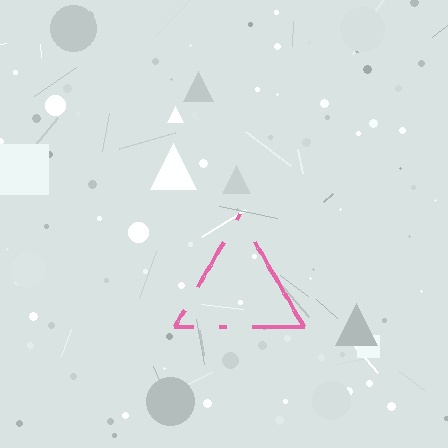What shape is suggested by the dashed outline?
The dashed outline suggests a triangle.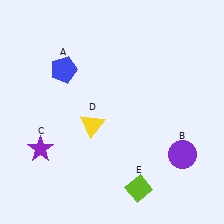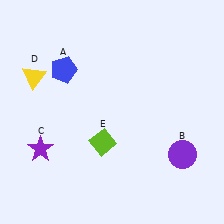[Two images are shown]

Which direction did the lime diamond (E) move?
The lime diamond (E) moved up.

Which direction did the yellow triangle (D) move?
The yellow triangle (D) moved left.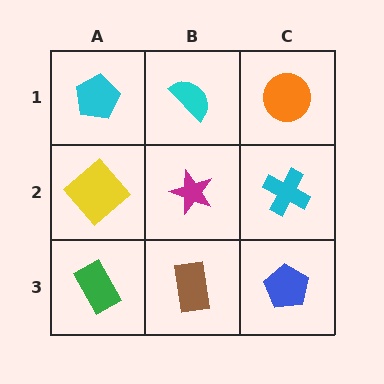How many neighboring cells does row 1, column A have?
2.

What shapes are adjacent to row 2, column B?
A cyan semicircle (row 1, column B), a brown rectangle (row 3, column B), a yellow diamond (row 2, column A), a cyan cross (row 2, column C).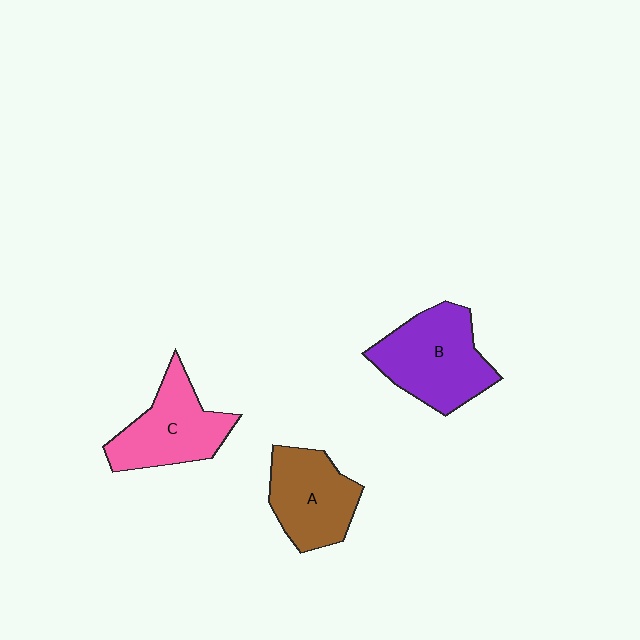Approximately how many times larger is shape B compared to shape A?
Approximately 1.2 times.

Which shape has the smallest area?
Shape A (brown).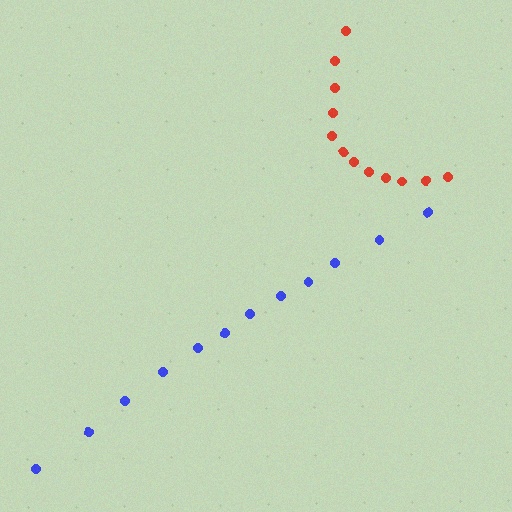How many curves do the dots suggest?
There are 2 distinct paths.